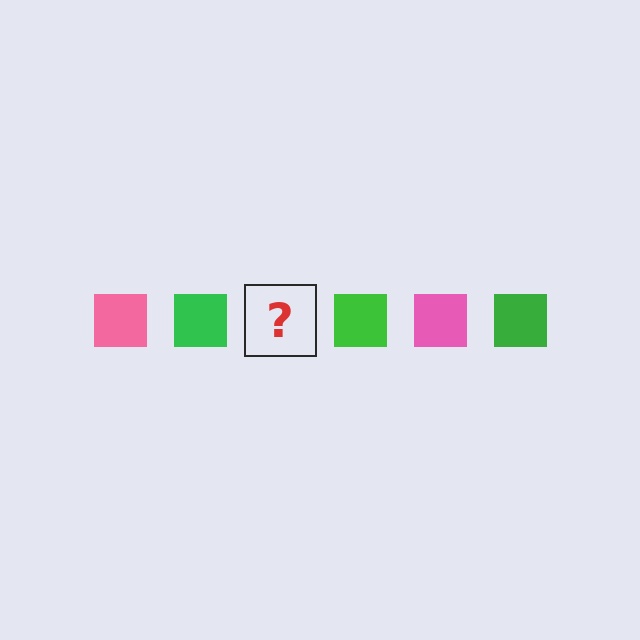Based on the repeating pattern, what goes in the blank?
The blank should be a pink square.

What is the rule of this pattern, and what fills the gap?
The rule is that the pattern cycles through pink, green squares. The gap should be filled with a pink square.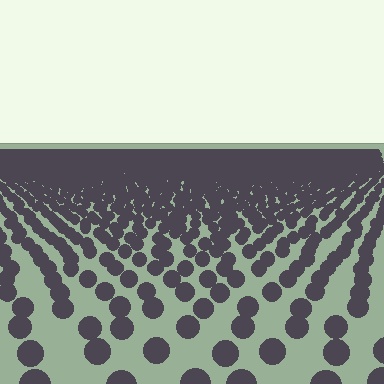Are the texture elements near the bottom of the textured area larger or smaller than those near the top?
Larger. Near the bottom, elements are closer to the viewer and appear at a bigger on-screen size.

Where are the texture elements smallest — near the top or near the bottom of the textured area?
Near the top.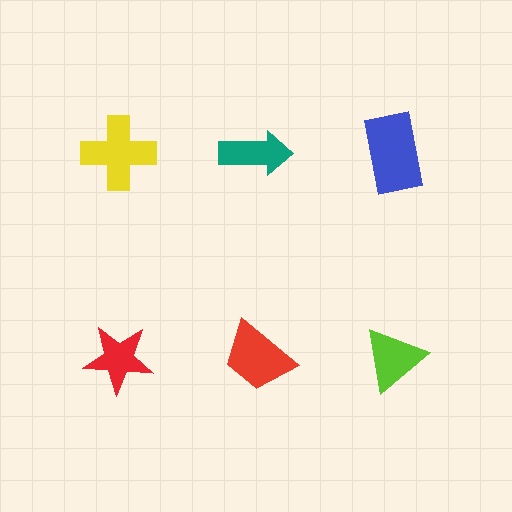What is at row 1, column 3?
A blue rectangle.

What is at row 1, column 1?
A yellow cross.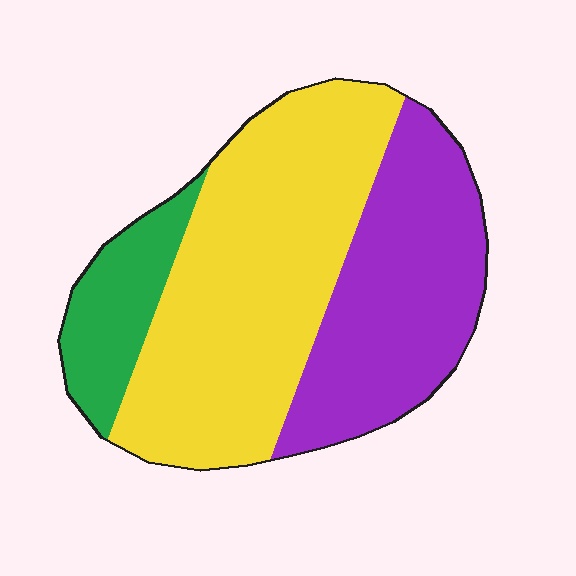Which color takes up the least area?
Green, at roughly 15%.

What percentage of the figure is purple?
Purple takes up about one third (1/3) of the figure.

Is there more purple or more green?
Purple.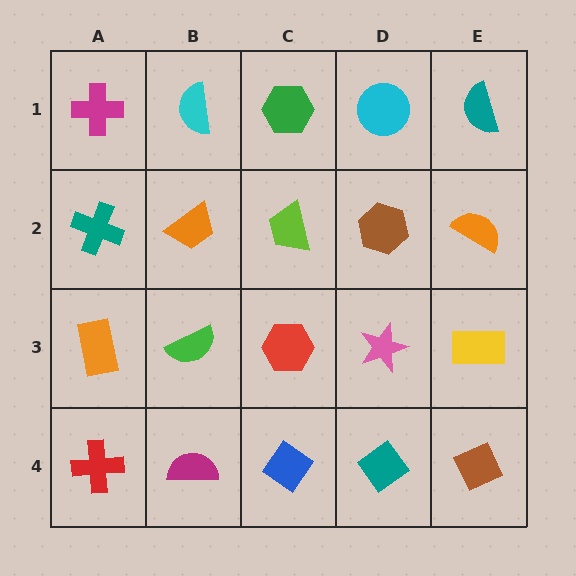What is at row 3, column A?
An orange rectangle.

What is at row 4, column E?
A brown diamond.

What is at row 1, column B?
A cyan semicircle.